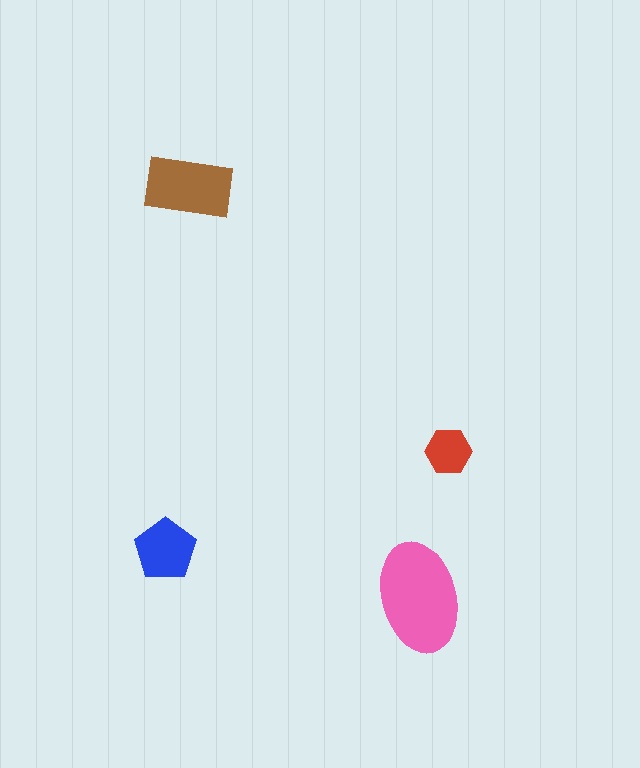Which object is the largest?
The pink ellipse.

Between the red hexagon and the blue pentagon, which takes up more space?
The blue pentagon.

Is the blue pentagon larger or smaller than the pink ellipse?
Smaller.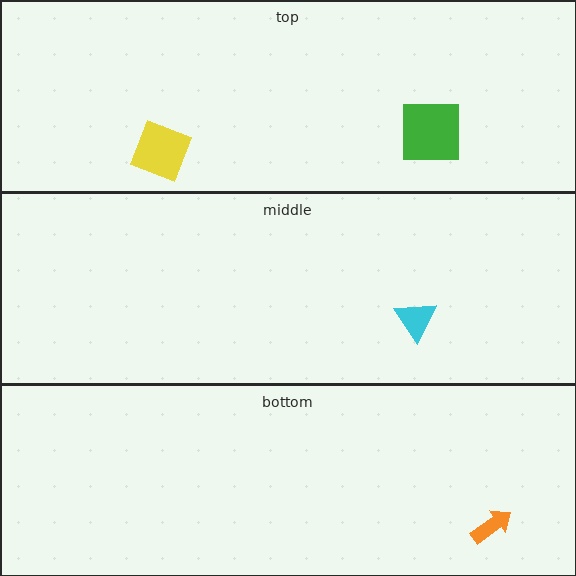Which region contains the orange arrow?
The bottom region.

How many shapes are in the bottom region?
1.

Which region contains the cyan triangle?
The middle region.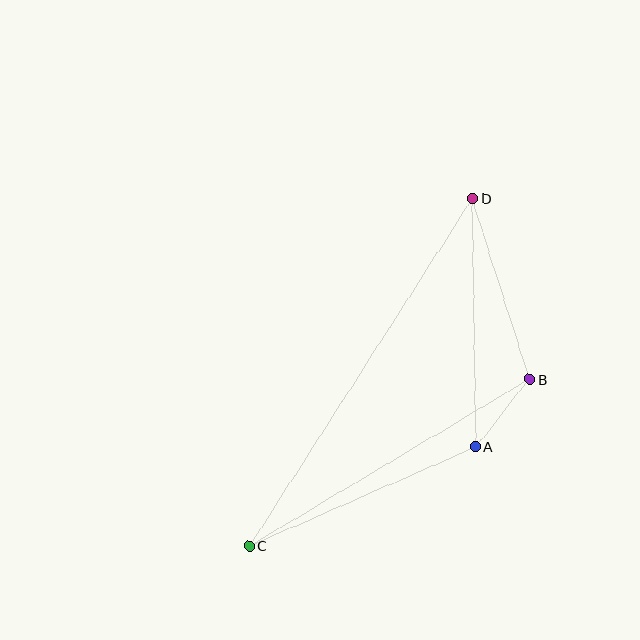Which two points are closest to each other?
Points A and B are closest to each other.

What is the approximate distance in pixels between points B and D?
The distance between B and D is approximately 190 pixels.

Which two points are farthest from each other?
Points C and D are farthest from each other.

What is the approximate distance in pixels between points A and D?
The distance between A and D is approximately 248 pixels.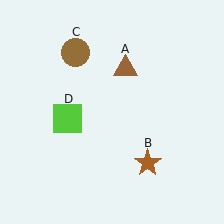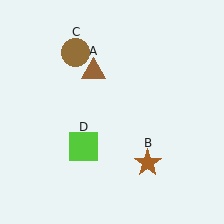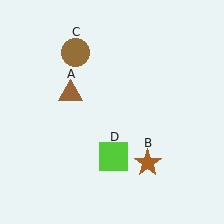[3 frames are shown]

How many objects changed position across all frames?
2 objects changed position: brown triangle (object A), lime square (object D).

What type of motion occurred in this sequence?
The brown triangle (object A), lime square (object D) rotated counterclockwise around the center of the scene.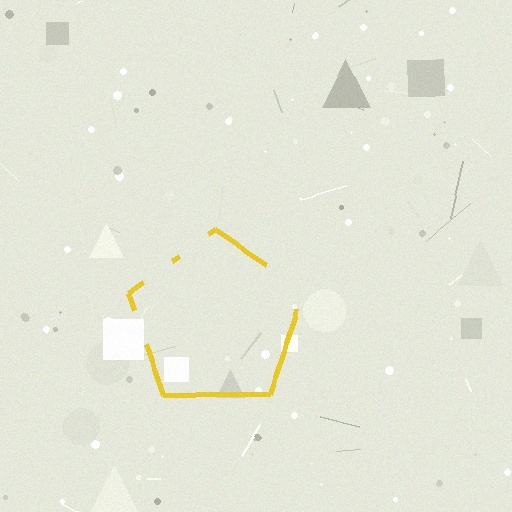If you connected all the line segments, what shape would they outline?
They would outline a pentagon.